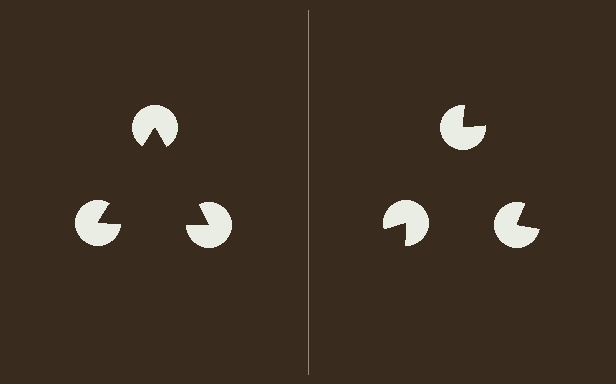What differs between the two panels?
The pac-man discs are positioned identically on both sides; only the wedge orientations differ. On the left they align to a triangle; on the right they are misaligned.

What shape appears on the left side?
An illusory triangle.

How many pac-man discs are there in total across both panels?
6 — 3 on each side.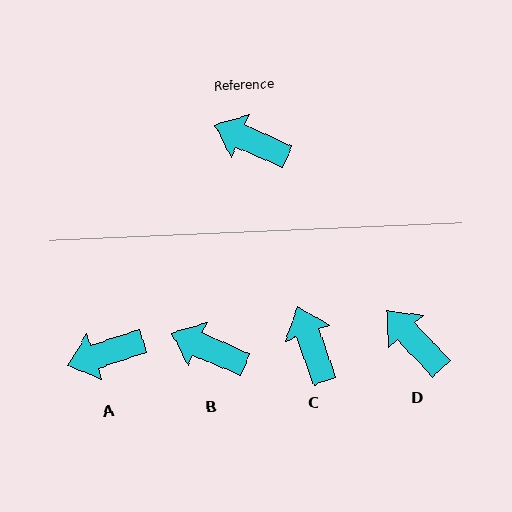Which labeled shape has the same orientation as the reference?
B.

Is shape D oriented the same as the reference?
No, it is off by about 23 degrees.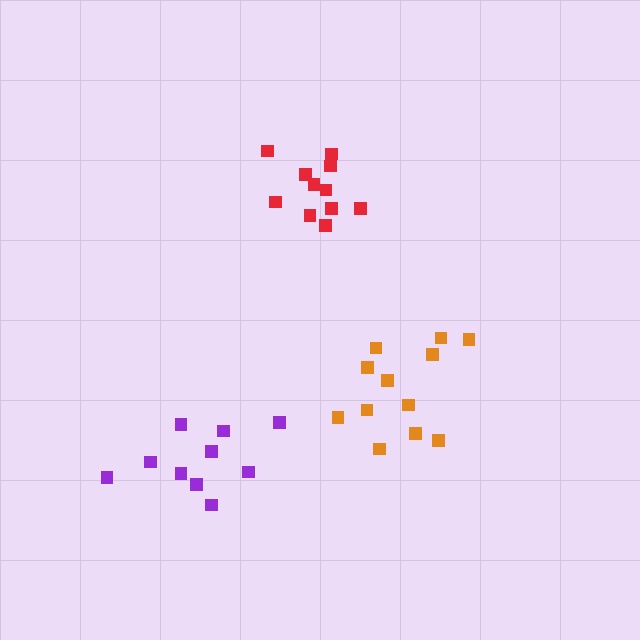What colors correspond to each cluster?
The clusters are colored: red, orange, purple.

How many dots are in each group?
Group 1: 11 dots, Group 2: 12 dots, Group 3: 10 dots (33 total).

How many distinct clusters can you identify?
There are 3 distinct clusters.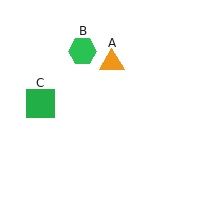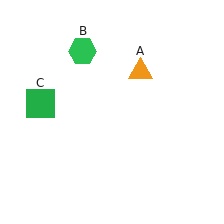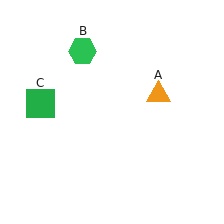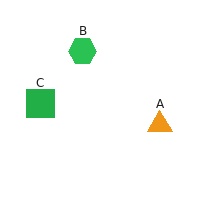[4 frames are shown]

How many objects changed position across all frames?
1 object changed position: orange triangle (object A).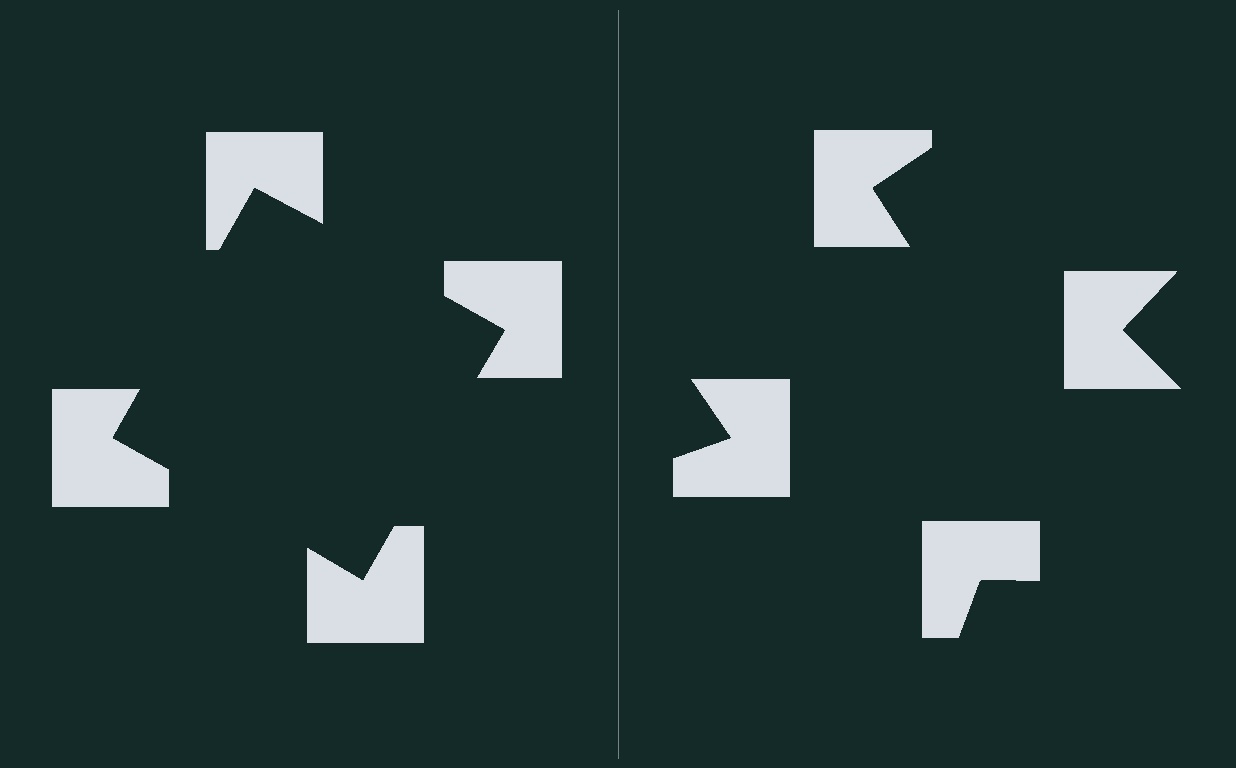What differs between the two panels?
The notched squares are positioned identically on both sides; only the wedge orientations differ. On the left they align to a square; on the right they are misaligned.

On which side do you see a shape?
An illusory square appears on the left side. On the right side the wedge cuts are rotated, so no coherent shape forms.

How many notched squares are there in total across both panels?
8 — 4 on each side.